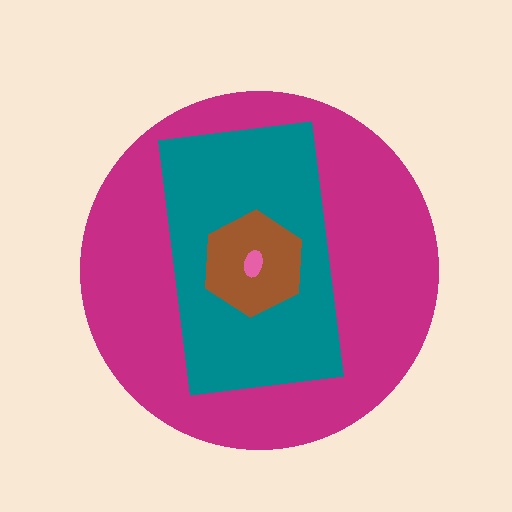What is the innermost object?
The pink ellipse.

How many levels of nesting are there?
4.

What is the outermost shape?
The magenta circle.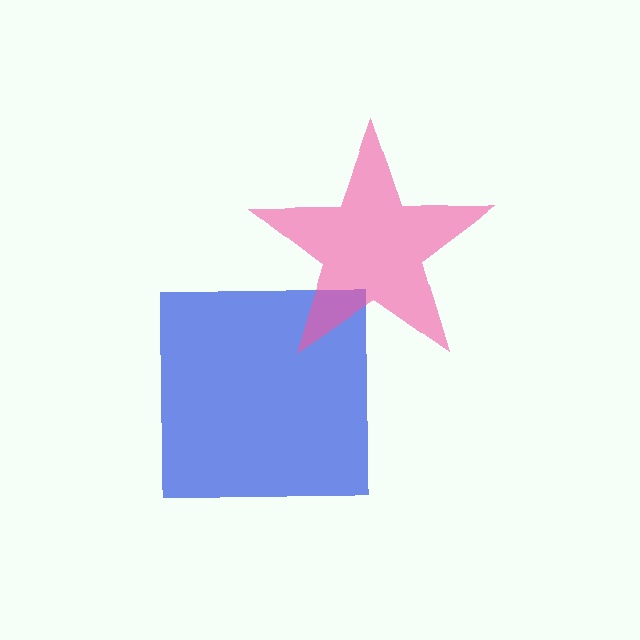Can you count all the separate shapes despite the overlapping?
Yes, there are 2 separate shapes.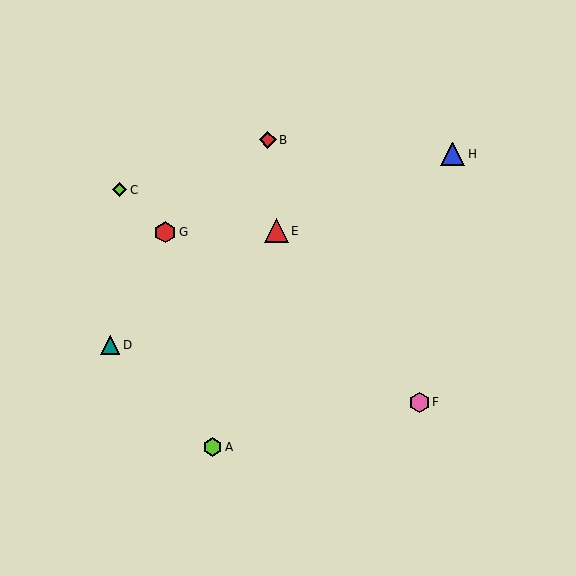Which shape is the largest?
The blue triangle (labeled H) is the largest.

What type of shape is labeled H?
Shape H is a blue triangle.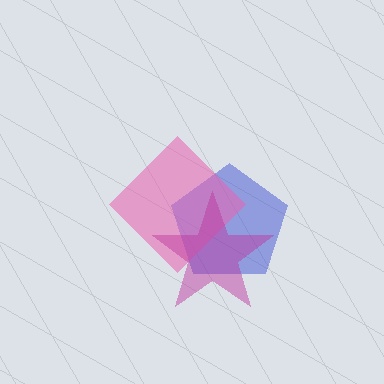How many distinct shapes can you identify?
There are 3 distinct shapes: a blue pentagon, a pink diamond, a magenta star.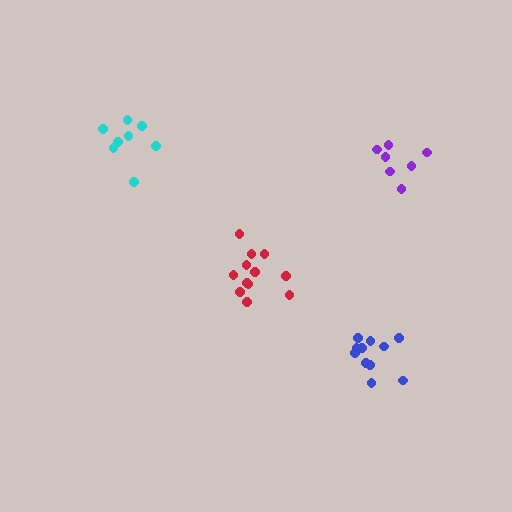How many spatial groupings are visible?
There are 4 spatial groupings.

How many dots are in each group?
Group 1: 11 dots, Group 2: 12 dots, Group 3: 8 dots, Group 4: 7 dots (38 total).